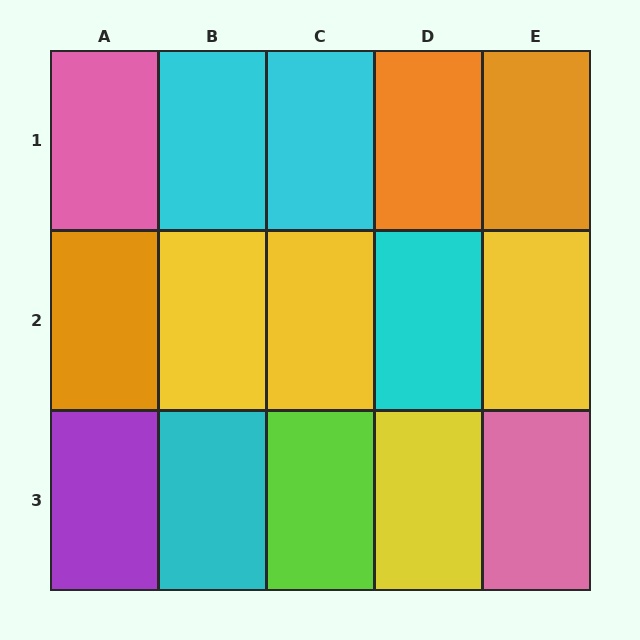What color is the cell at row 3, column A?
Purple.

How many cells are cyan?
4 cells are cyan.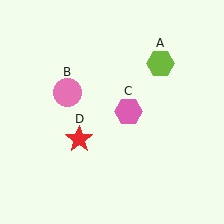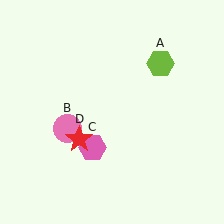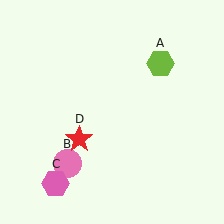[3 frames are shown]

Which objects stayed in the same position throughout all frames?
Lime hexagon (object A) and red star (object D) remained stationary.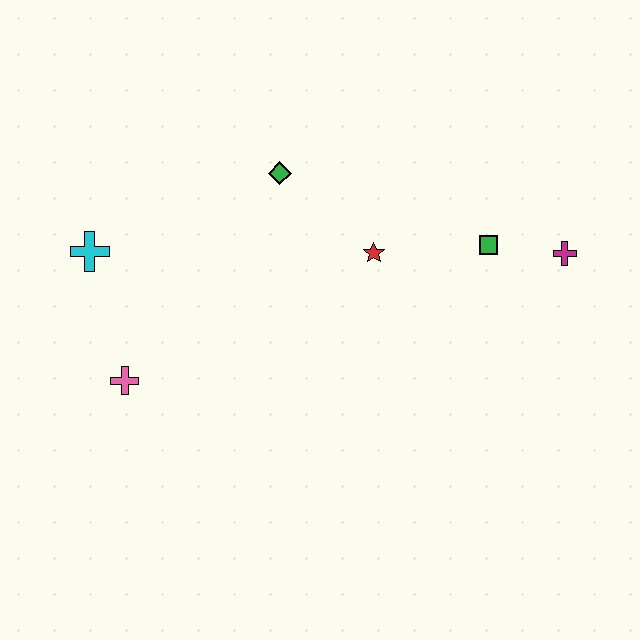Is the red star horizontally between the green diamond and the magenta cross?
Yes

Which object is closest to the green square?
The magenta cross is closest to the green square.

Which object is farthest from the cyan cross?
The magenta cross is farthest from the cyan cross.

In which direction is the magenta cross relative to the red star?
The magenta cross is to the right of the red star.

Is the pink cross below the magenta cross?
Yes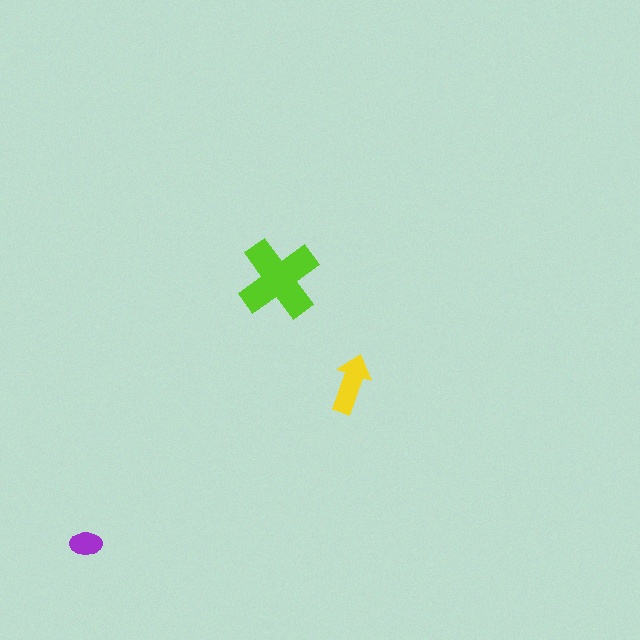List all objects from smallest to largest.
The purple ellipse, the yellow arrow, the lime cross.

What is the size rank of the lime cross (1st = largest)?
1st.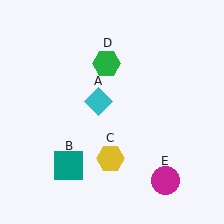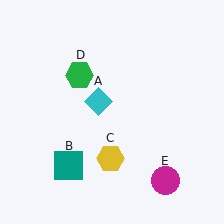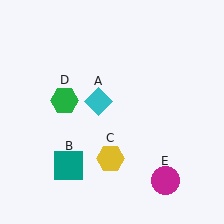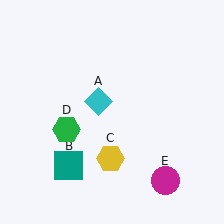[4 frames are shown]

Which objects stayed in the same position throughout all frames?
Cyan diamond (object A) and teal square (object B) and yellow hexagon (object C) and magenta circle (object E) remained stationary.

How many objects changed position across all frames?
1 object changed position: green hexagon (object D).